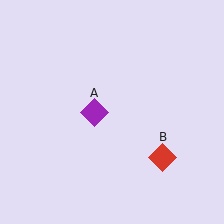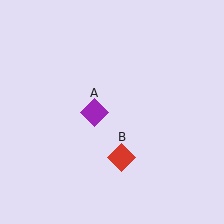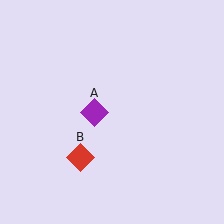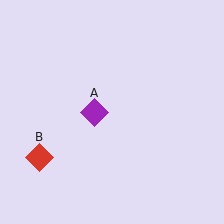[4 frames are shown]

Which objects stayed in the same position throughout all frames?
Purple diamond (object A) remained stationary.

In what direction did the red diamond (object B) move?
The red diamond (object B) moved left.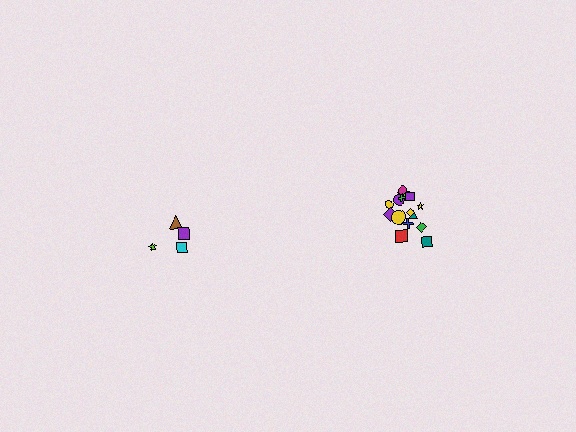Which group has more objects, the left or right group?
The right group.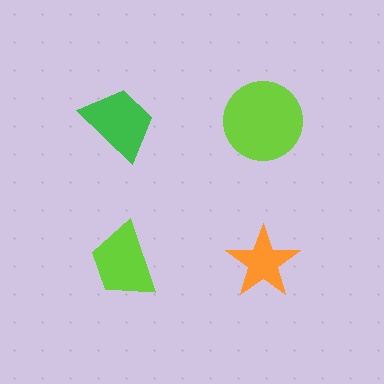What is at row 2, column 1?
A lime trapezoid.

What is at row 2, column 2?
An orange star.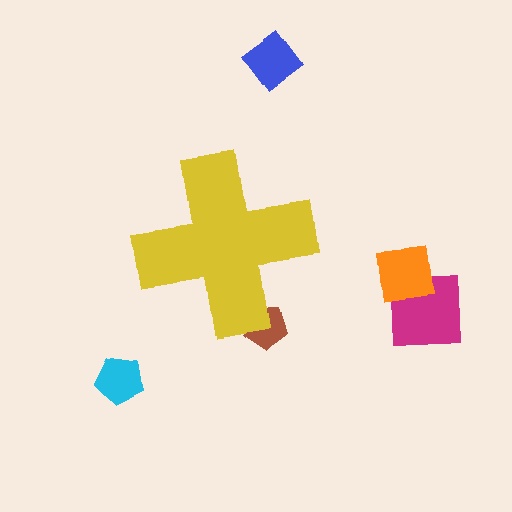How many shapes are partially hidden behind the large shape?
1 shape is partially hidden.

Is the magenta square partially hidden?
No, the magenta square is fully visible.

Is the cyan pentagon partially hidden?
No, the cyan pentagon is fully visible.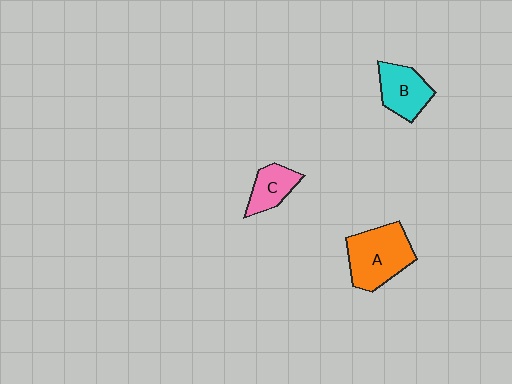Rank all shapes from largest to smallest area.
From largest to smallest: A (orange), B (cyan), C (pink).